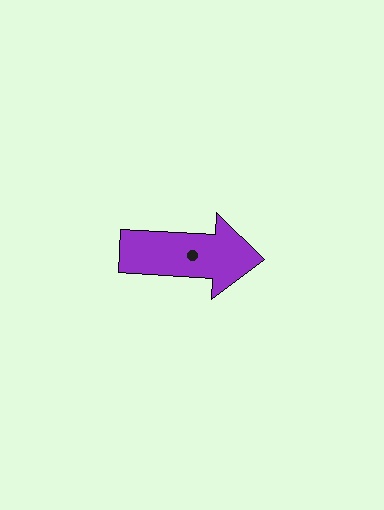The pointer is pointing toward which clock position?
Roughly 3 o'clock.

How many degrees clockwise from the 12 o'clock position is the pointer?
Approximately 93 degrees.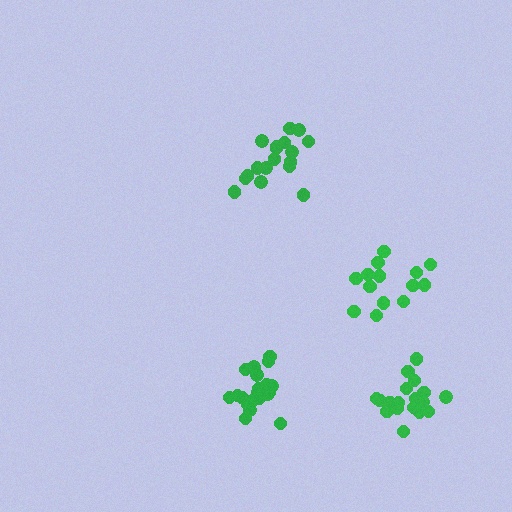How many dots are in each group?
Group 1: 14 dots, Group 2: 20 dots, Group 3: 19 dots, Group 4: 18 dots (71 total).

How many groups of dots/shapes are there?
There are 4 groups.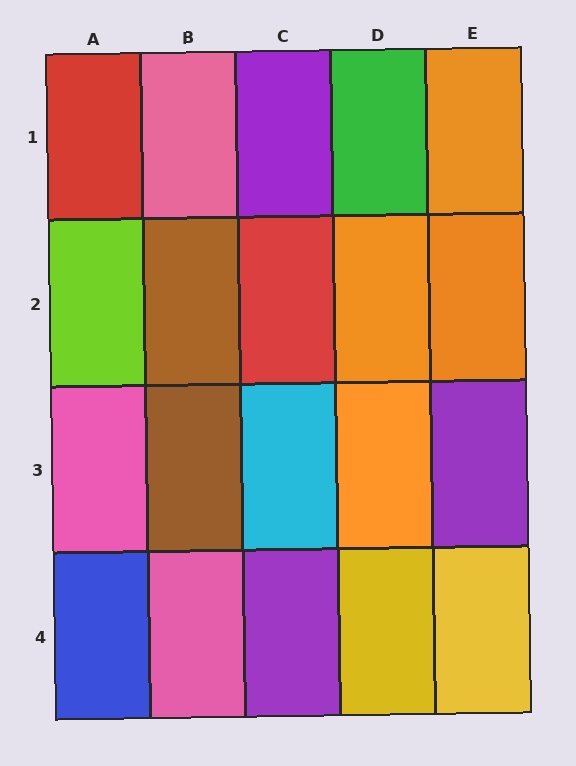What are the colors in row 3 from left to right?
Pink, brown, cyan, orange, purple.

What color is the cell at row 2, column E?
Orange.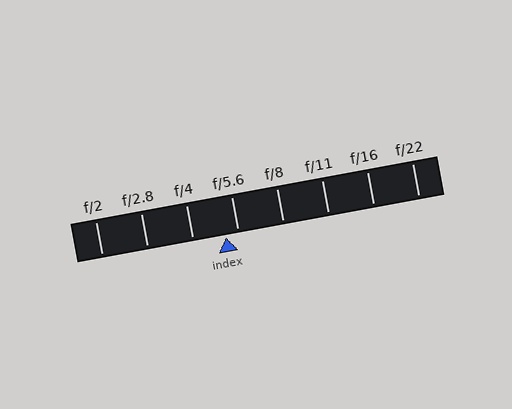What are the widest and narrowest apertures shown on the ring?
The widest aperture shown is f/2 and the narrowest is f/22.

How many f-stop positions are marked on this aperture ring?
There are 8 f-stop positions marked.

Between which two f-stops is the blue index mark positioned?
The index mark is between f/4 and f/5.6.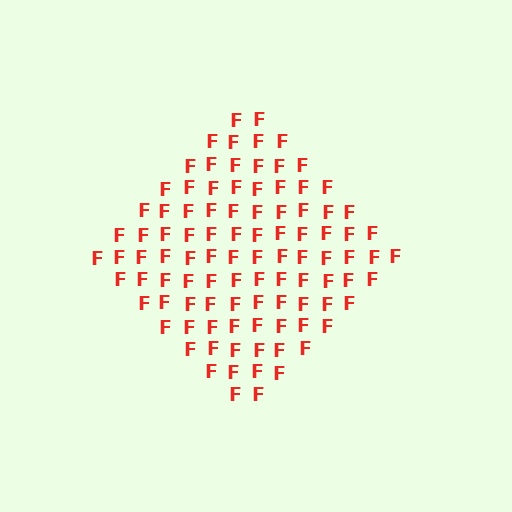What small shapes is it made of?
It is made of small letter F's.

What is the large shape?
The large shape is a diamond.